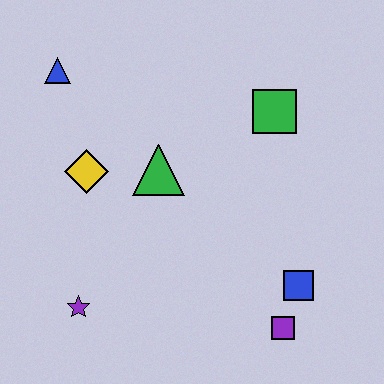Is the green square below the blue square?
No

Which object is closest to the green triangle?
The yellow diamond is closest to the green triangle.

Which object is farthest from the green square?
The purple star is farthest from the green square.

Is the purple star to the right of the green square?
No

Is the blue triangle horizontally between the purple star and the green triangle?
No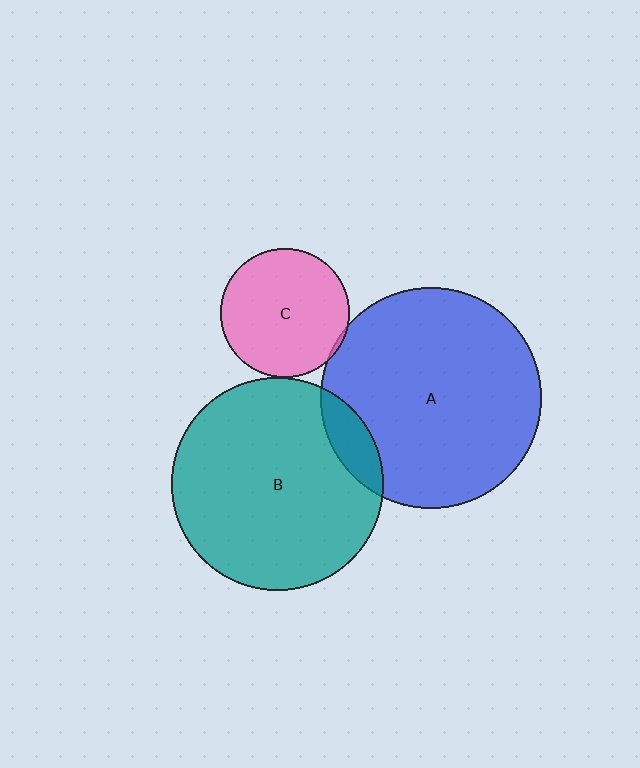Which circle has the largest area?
Circle A (blue).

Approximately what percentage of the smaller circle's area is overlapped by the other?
Approximately 5%.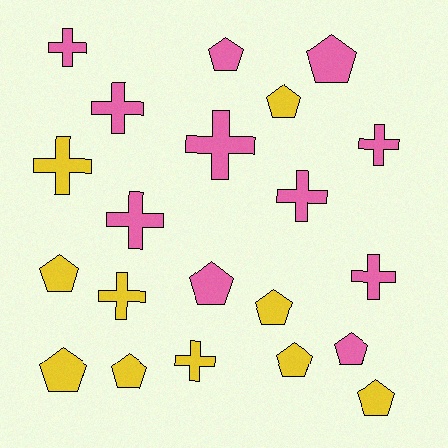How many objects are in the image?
There are 21 objects.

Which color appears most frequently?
Pink, with 11 objects.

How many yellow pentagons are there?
There are 7 yellow pentagons.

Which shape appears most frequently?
Pentagon, with 11 objects.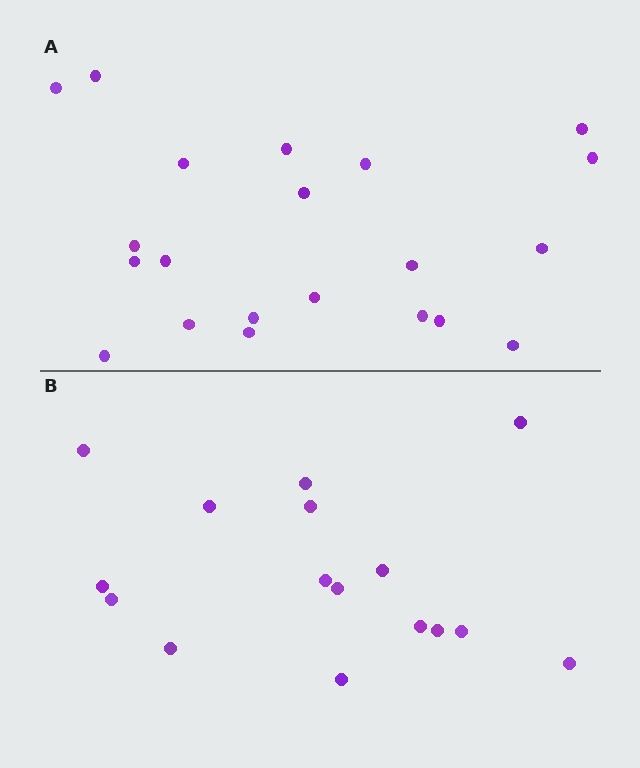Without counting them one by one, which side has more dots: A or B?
Region A (the top region) has more dots.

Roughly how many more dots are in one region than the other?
Region A has about 5 more dots than region B.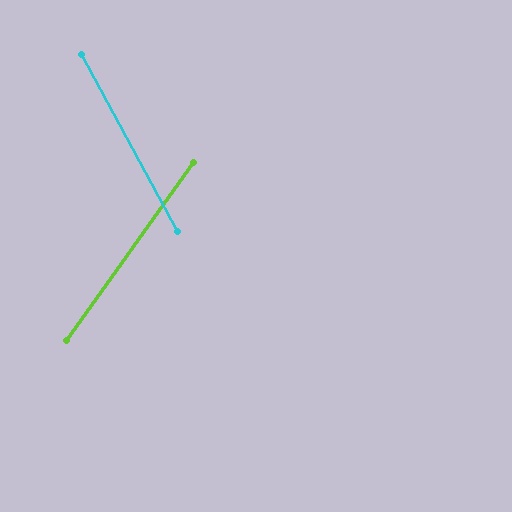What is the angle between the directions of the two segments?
Approximately 64 degrees.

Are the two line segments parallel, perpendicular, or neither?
Neither parallel nor perpendicular — they differ by about 64°.